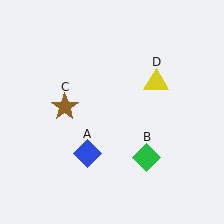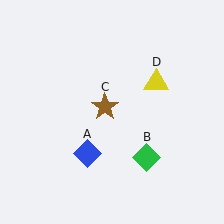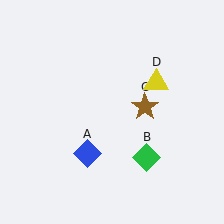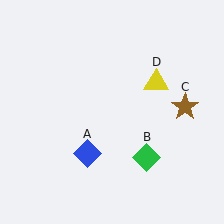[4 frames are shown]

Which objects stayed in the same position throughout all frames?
Blue diamond (object A) and green diamond (object B) and yellow triangle (object D) remained stationary.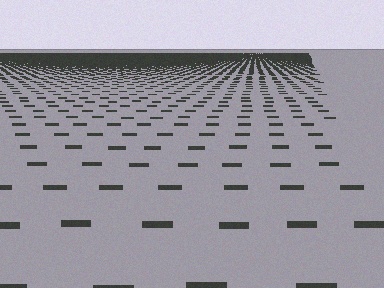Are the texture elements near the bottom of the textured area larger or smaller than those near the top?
Larger. Near the bottom, elements are closer to the viewer and appear at a bigger on-screen size.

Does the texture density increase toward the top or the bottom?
Density increases toward the top.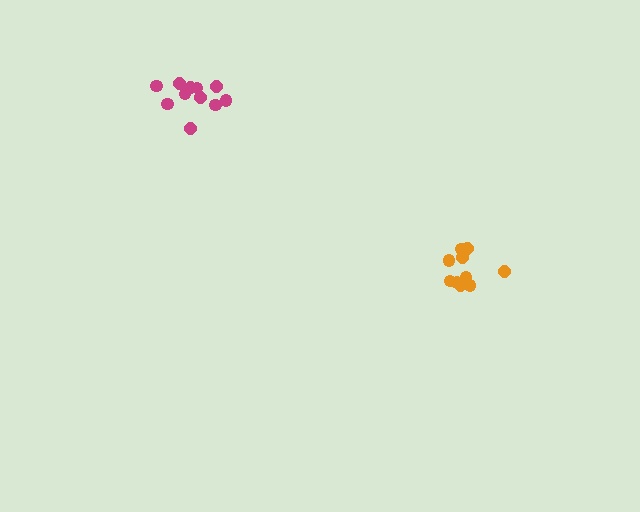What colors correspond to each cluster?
The clusters are colored: magenta, orange.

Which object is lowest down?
The orange cluster is bottommost.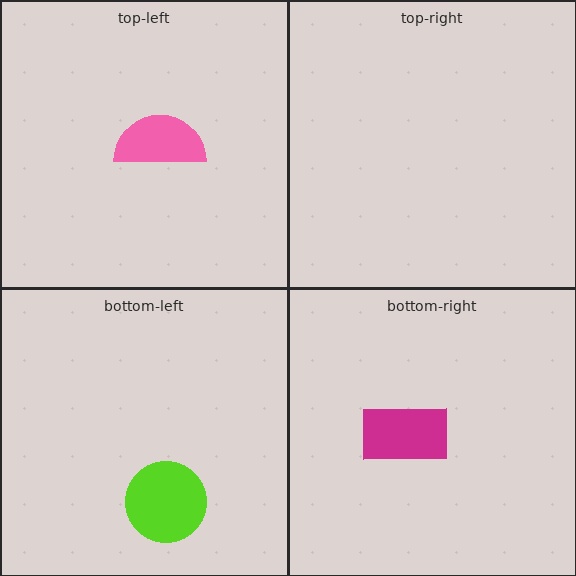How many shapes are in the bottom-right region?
1.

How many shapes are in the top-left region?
1.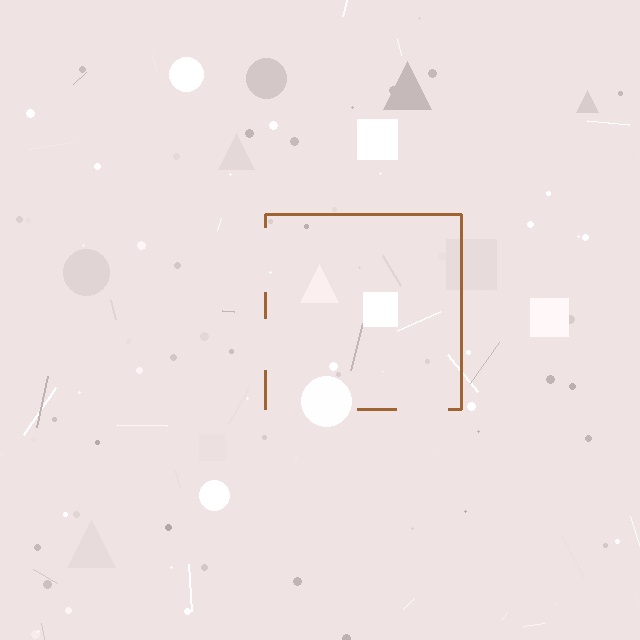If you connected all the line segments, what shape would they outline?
They would outline a square.